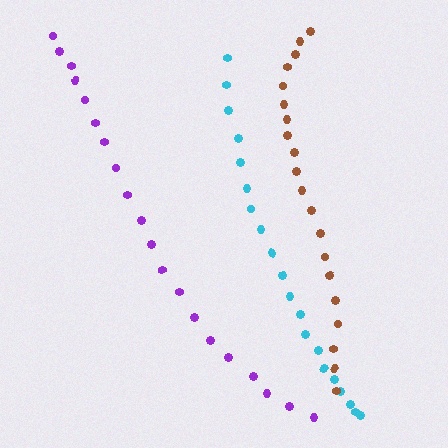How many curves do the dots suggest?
There are 3 distinct paths.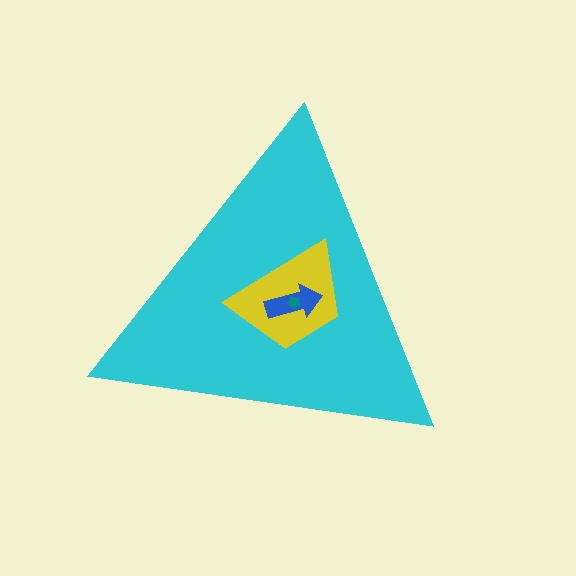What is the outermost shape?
The cyan triangle.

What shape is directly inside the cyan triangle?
The yellow trapezoid.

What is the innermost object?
The teal pentagon.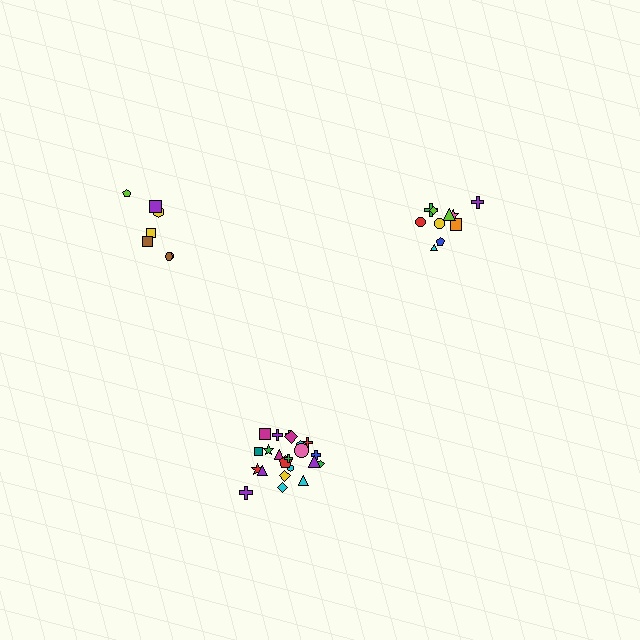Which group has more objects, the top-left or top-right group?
The top-right group.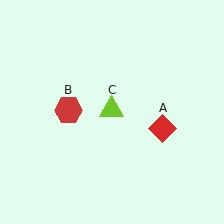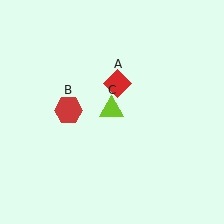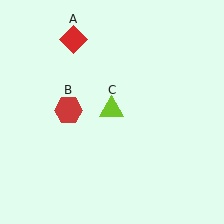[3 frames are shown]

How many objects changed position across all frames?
1 object changed position: red diamond (object A).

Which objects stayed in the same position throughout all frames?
Red hexagon (object B) and lime triangle (object C) remained stationary.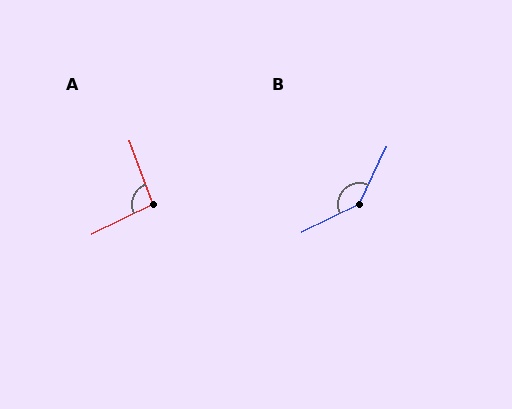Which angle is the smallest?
A, at approximately 96 degrees.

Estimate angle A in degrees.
Approximately 96 degrees.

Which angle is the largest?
B, at approximately 141 degrees.